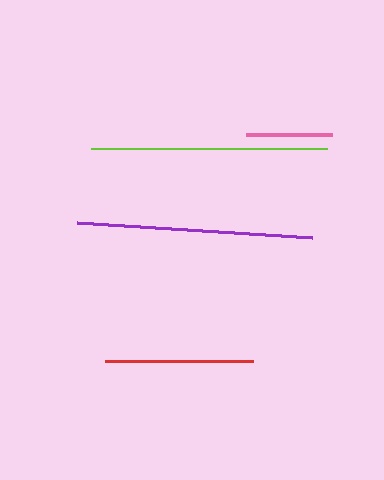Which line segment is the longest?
The lime line is the longest at approximately 236 pixels.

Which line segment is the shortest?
The pink line is the shortest at approximately 86 pixels.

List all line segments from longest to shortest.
From longest to shortest: lime, purple, red, pink.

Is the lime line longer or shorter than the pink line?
The lime line is longer than the pink line.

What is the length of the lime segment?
The lime segment is approximately 236 pixels long.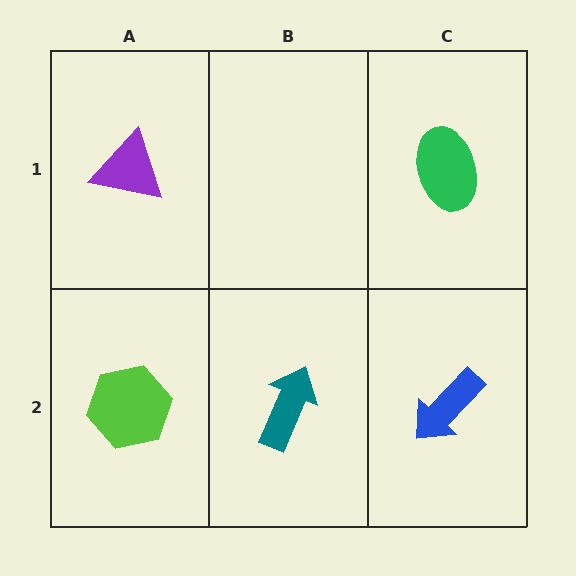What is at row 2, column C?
A blue arrow.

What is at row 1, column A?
A purple triangle.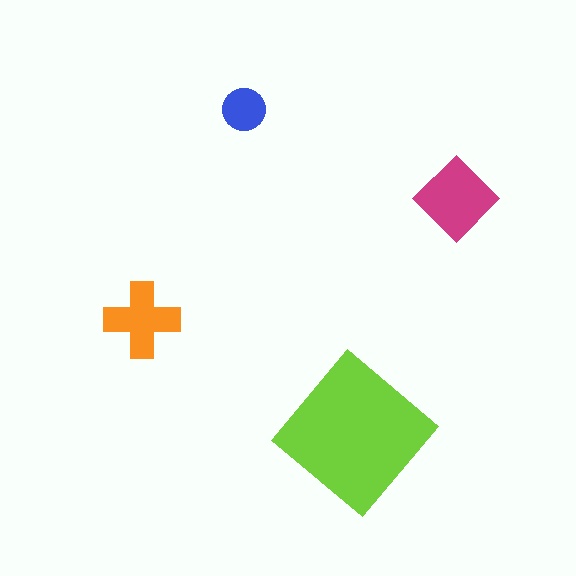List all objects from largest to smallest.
The lime diamond, the magenta diamond, the orange cross, the blue circle.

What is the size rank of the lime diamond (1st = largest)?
1st.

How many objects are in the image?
There are 4 objects in the image.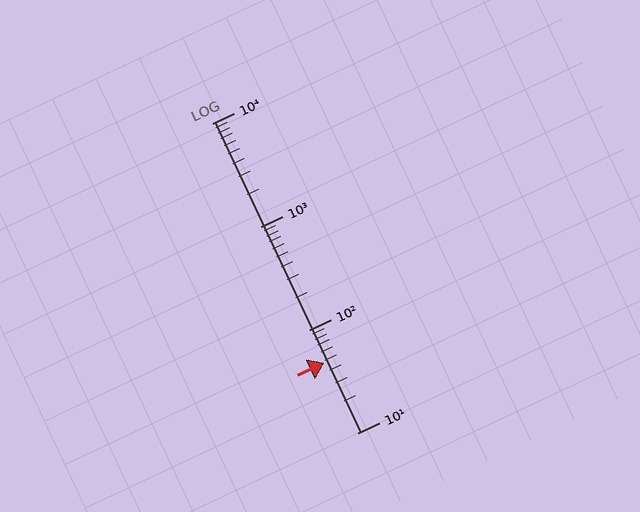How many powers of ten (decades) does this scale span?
The scale spans 3 decades, from 10 to 10000.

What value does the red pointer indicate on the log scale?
The pointer indicates approximately 48.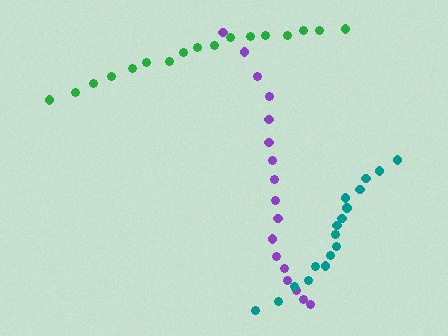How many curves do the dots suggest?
There are 3 distinct paths.